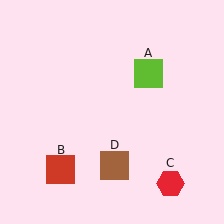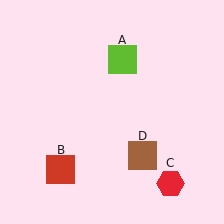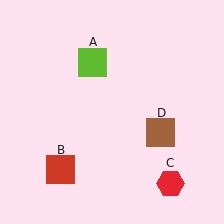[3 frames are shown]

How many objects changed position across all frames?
2 objects changed position: lime square (object A), brown square (object D).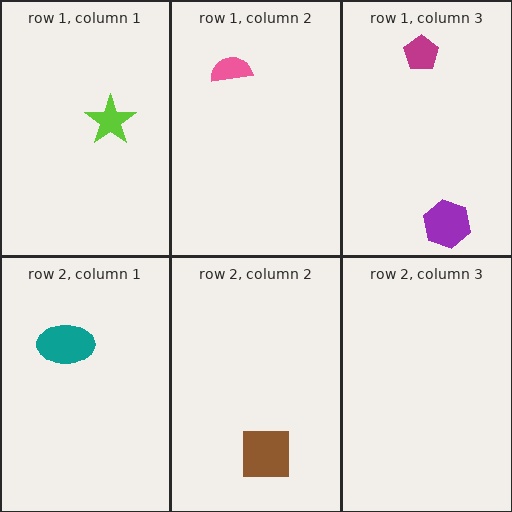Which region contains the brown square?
The row 2, column 2 region.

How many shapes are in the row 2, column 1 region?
1.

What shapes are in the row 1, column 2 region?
The pink semicircle.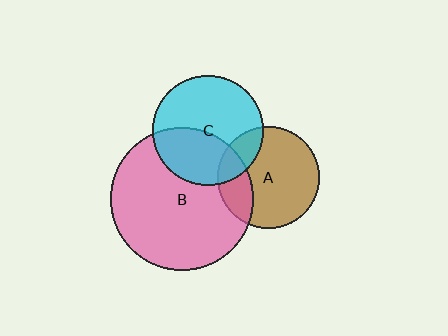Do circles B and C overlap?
Yes.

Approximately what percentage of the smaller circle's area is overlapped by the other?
Approximately 40%.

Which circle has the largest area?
Circle B (pink).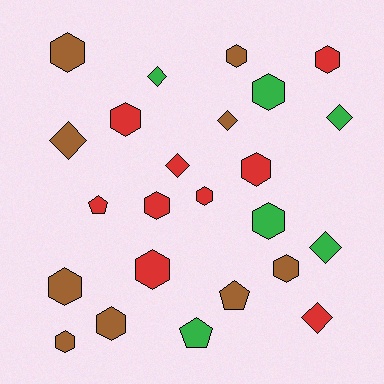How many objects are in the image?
There are 24 objects.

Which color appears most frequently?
Brown, with 9 objects.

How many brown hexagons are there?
There are 6 brown hexagons.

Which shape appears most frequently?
Hexagon, with 14 objects.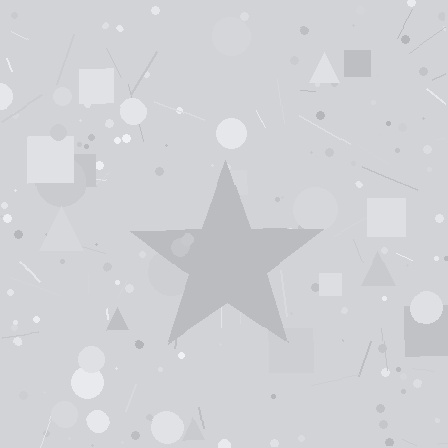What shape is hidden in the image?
A star is hidden in the image.